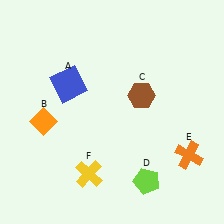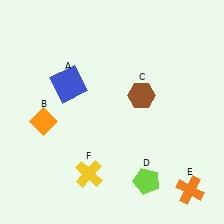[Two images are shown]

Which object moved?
The orange cross (E) moved down.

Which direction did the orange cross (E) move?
The orange cross (E) moved down.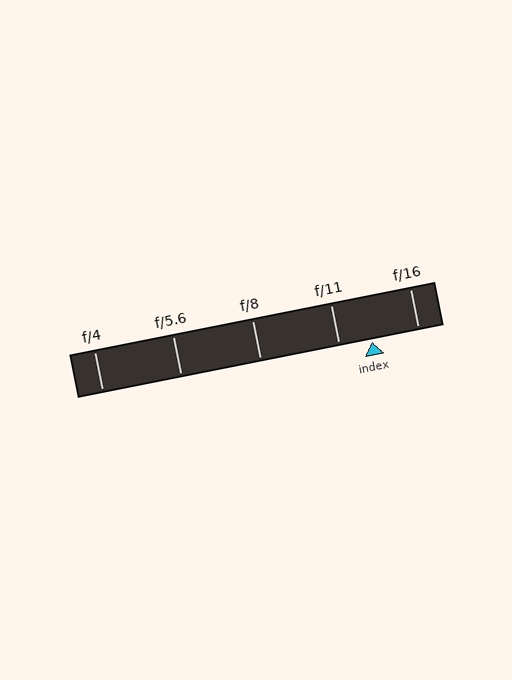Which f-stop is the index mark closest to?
The index mark is closest to f/11.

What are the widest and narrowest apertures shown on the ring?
The widest aperture shown is f/4 and the narrowest is f/16.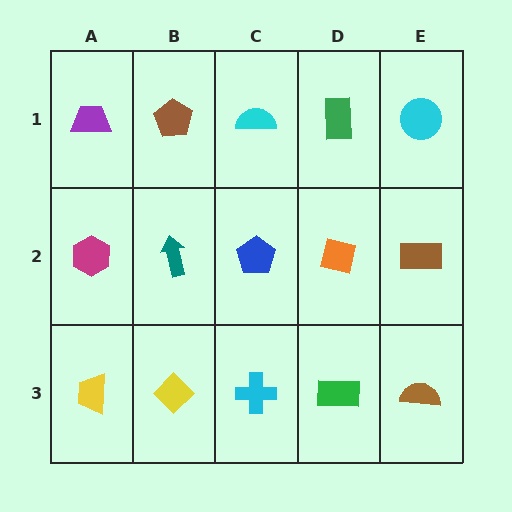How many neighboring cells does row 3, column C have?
3.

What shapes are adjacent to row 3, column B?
A teal arrow (row 2, column B), a yellow trapezoid (row 3, column A), a cyan cross (row 3, column C).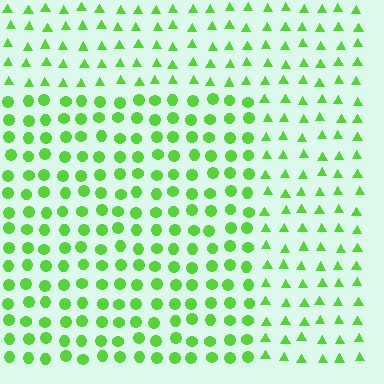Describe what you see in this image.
The image is filled with small lime elements arranged in a uniform grid. A rectangle-shaped region contains circles, while the surrounding area contains triangles. The boundary is defined purely by the change in element shape.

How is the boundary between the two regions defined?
The boundary is defined by a change in element shape: circles inside vs. triangles outside. All elements share the same color and spacing.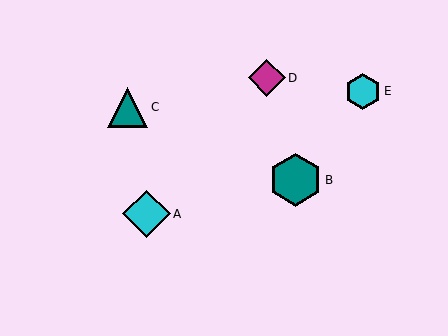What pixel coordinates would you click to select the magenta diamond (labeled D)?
Click at (267, 78) to select the magenta diamond D.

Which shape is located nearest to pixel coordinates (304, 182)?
The teal hexagon (labeled B) at (295, 180) is nearest to that location.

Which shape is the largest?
The teal hexagon (labeled B) is the largest.